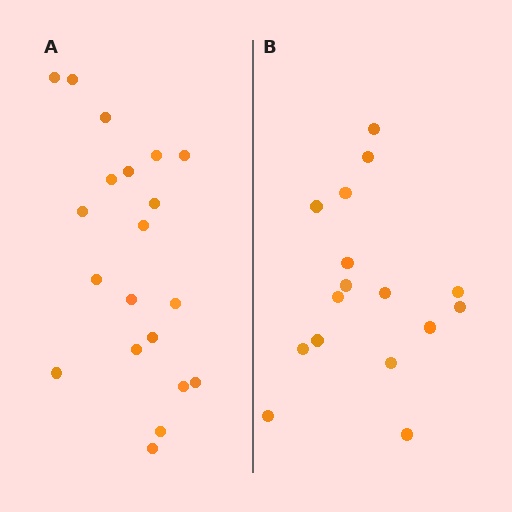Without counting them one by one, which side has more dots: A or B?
Region A (the left region) has more dots.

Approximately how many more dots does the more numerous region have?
Region A has about 4 more dots than region B.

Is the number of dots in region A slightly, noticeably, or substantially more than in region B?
Region A has noticeably more, but not dramatically so. The ratio is roughly 1.2 to 1.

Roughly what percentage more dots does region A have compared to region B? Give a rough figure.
About 25% more.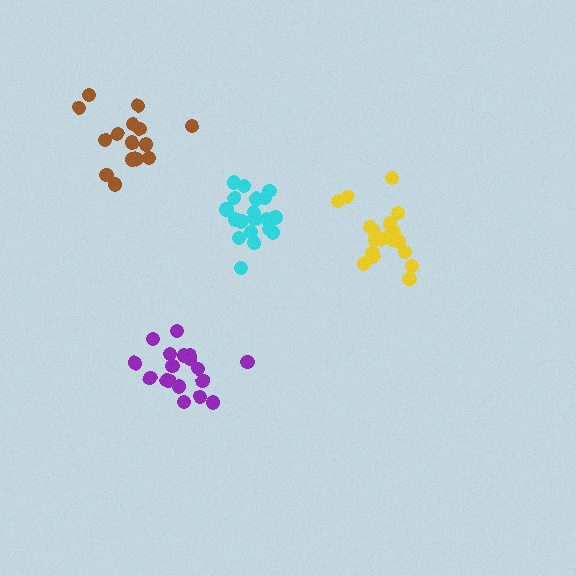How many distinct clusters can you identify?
There are 4 distinct clusters.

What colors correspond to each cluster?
The clusters are colored: yellow, purple, brown, cyan.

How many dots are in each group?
Group 1: 19 dots, Group 2: 18 dots, Group 3: 15 dots, Group 4: 20 dots (72 total).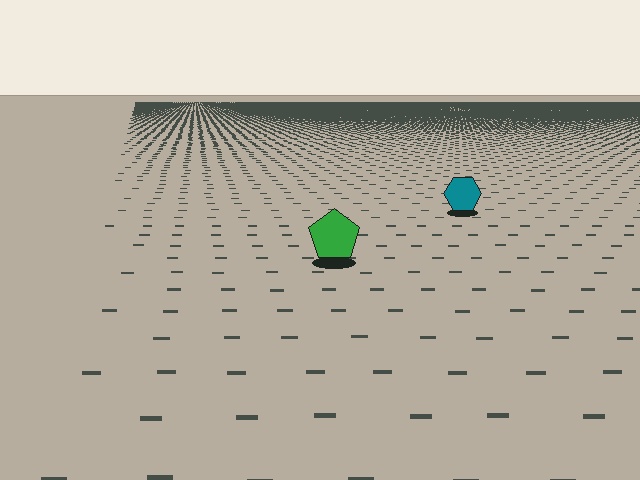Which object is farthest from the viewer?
The teal hexagon is farthest from the viewer. It appears smaller and the ground texture around it is denser.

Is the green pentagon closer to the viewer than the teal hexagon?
Yes. The green pentagon is closer — you can tell from the texture gradient: the ground texture is coarser near it.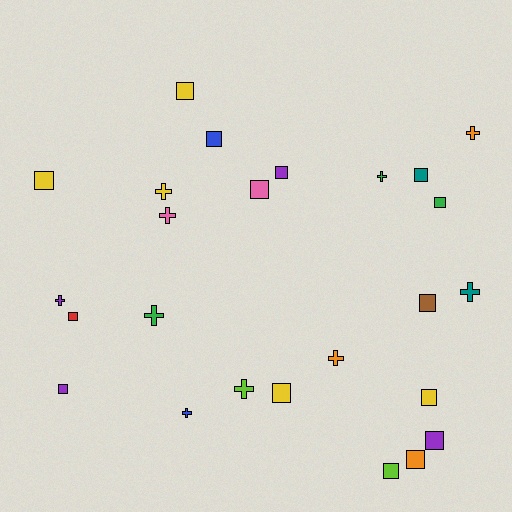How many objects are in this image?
There are 25 objects.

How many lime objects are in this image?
There are 2 lime objects.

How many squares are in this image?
There are 15 squares.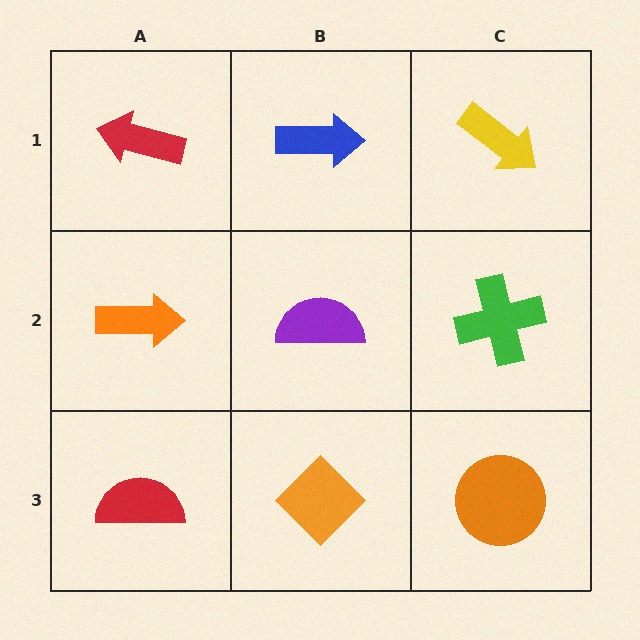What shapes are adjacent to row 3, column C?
A green cross (row 2, column C), an orange diamond (row 3, column B).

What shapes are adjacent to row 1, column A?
An orange arrow (row 2, column A), a blue arrow (row 1, column B).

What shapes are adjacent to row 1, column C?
A green cross (row 2, column C), a blue arrow (row 1, column B).